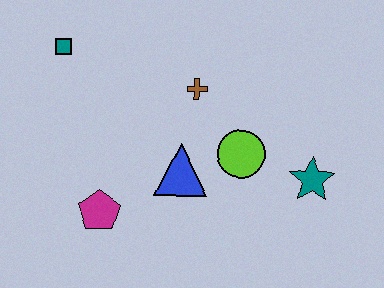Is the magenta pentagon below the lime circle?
Yes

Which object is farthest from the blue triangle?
The teal square is farthest from the blue triangle.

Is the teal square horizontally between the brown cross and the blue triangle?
No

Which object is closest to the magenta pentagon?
The blue triangle is closest to the magenta pentagon.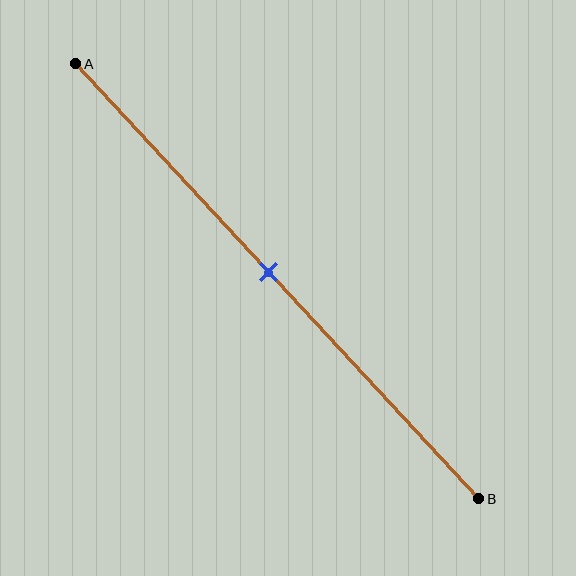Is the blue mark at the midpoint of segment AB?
Yes, the mark is approximately at the midpoint.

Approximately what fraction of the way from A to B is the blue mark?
The blue mark is approximately 50% of the way from A to B.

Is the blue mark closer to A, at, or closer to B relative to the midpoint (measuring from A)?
The blue mark is approximately at the midpoint of segment AB.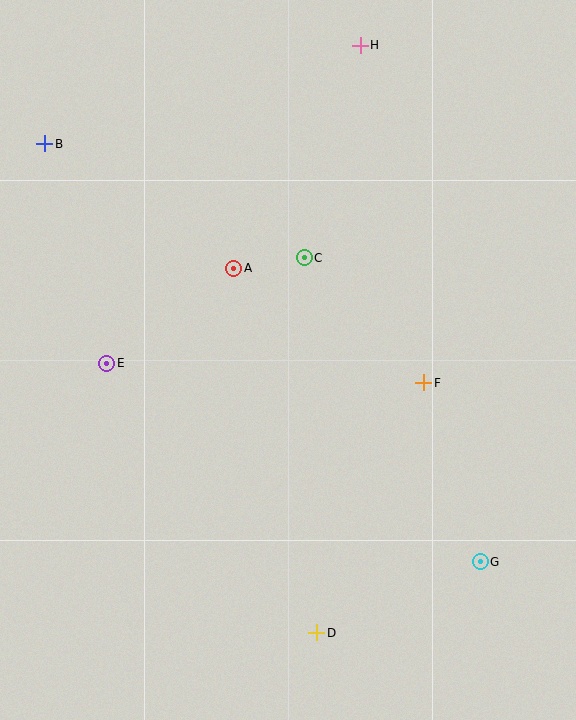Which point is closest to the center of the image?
Point C at (304, 258) is closest to the center.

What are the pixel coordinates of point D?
Point D is at (317, 633).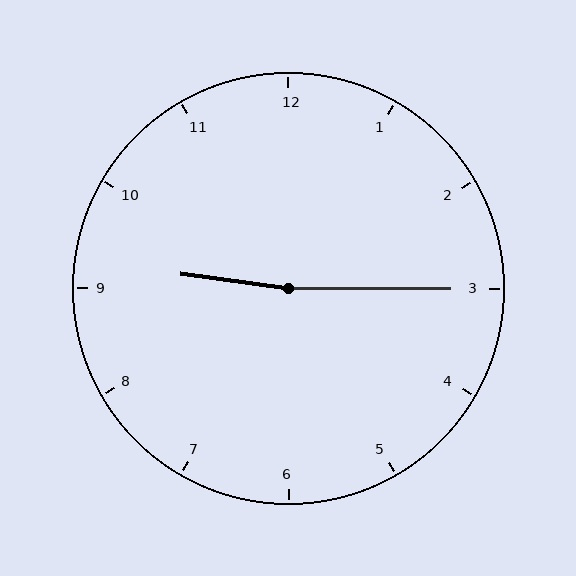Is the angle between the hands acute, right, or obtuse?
It is obtuse.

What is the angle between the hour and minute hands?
Approximately 172 degrees.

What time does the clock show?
9:15.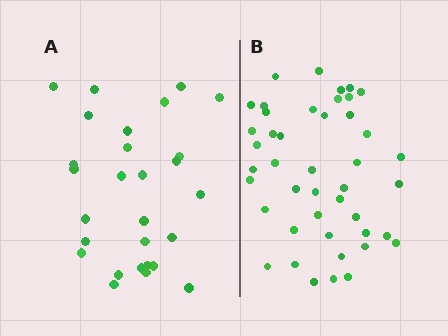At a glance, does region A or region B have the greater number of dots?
Region B (the right region) has more dots.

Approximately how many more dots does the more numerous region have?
Region B has approximately 15 more dots than region A.